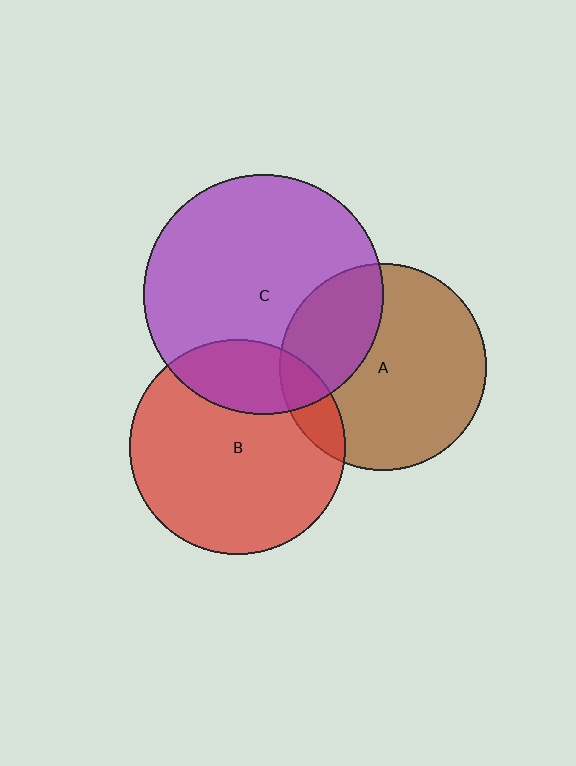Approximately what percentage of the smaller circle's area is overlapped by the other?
Approximately 25%.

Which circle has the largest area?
Circle C (purple).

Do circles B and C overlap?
Yes.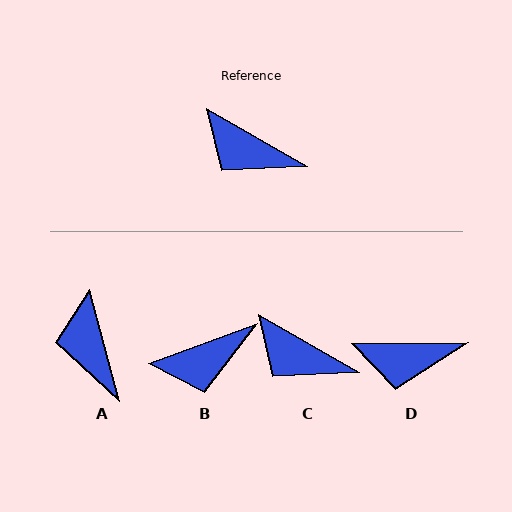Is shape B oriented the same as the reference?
No, it is off by about 50 degrees.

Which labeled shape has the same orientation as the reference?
C.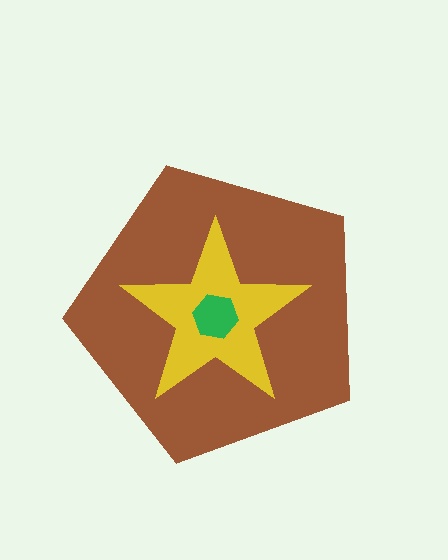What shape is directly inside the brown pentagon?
The yellow star.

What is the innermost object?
The green hexagon.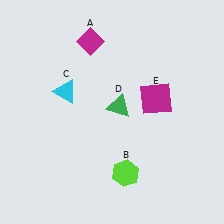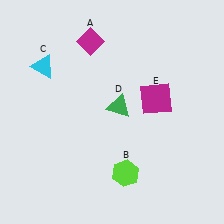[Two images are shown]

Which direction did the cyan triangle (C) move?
The cyan triangle (C) moved up.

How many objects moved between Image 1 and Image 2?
1 object moved between the two images.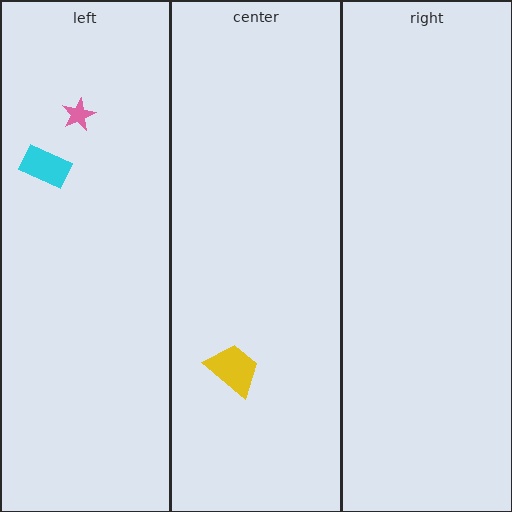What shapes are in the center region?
The yellow trapezoid.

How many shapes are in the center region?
1.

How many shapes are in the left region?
2.